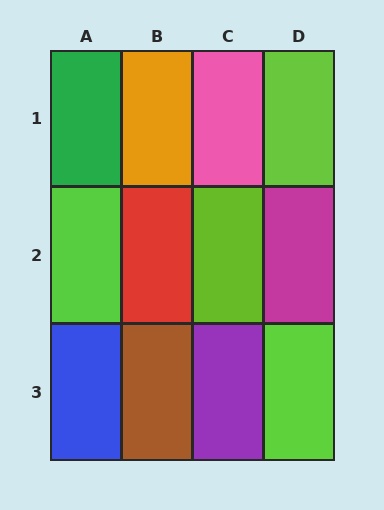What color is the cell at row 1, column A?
Green.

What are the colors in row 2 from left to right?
Lime, red, lime, magenta.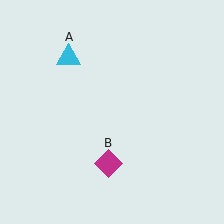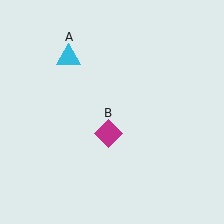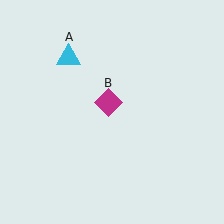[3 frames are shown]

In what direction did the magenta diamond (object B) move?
The magenta diamond (object B) moved up.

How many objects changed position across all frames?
1 object changed position: magenta diamond (object B).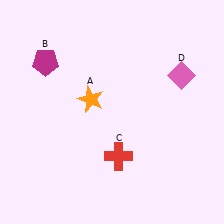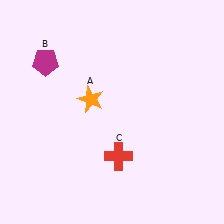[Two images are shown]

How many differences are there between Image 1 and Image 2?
There is 1 difference between the two images.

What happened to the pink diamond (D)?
The pink diamond (D) was removed in Image 2. It was in the top-right area of Image 1.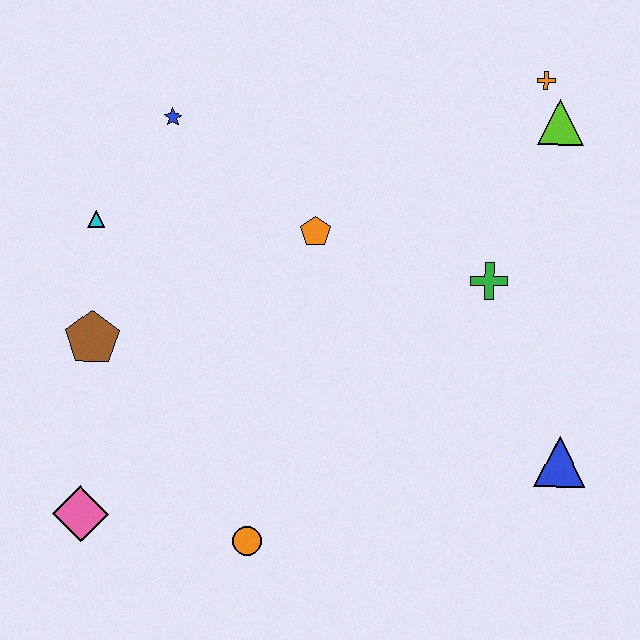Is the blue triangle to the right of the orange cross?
Yes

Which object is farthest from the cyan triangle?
The blue triangle is farthest from the cyan triangle.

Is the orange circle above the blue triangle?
No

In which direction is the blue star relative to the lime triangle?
The blue star is to the left of the lime triangle.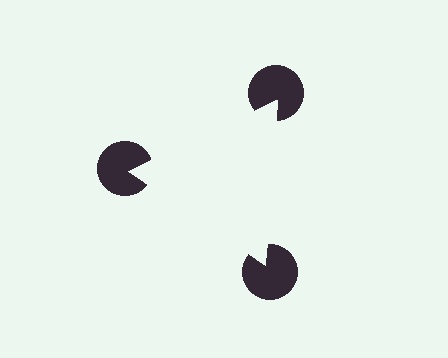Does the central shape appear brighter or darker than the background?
It typically appears slightly brighter than the background, even though no actual brightness change is drawn.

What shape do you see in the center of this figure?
An illusory triangle — its edges are inferred from the aligned wedge cuts in the pac-man discs, not physically drawn.